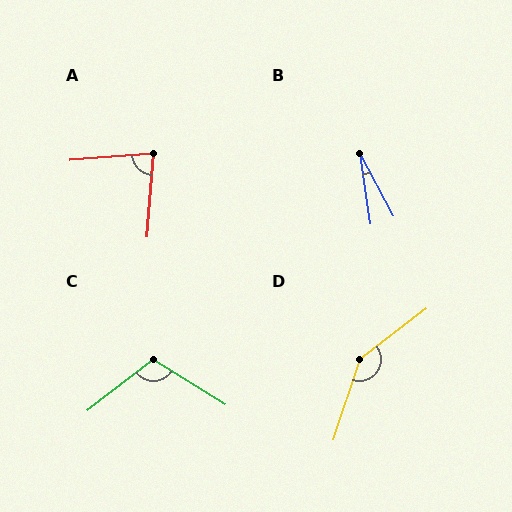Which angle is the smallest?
B, at approximately 19 degrees.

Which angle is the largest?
D, at approximately 146 degrees.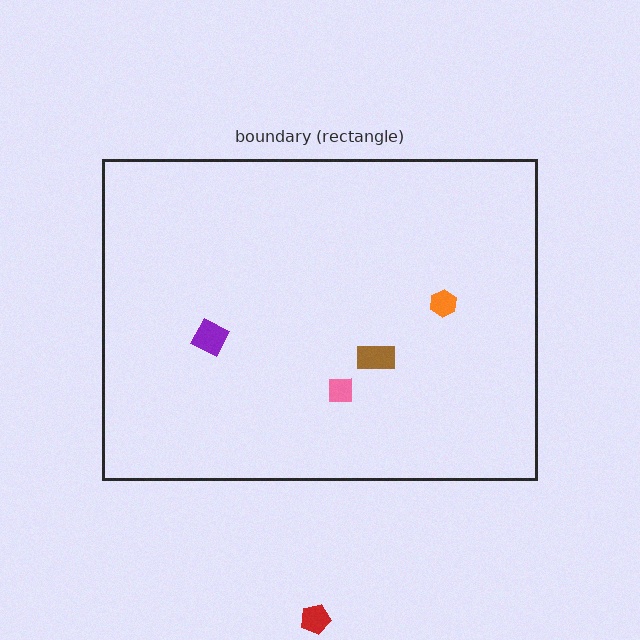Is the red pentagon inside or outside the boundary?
Outside.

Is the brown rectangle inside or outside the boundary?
Inside.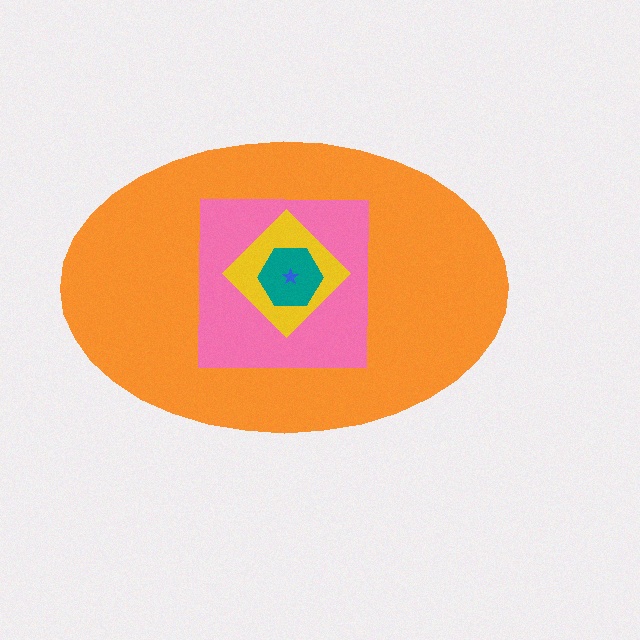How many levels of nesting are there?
5.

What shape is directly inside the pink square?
The yellow diamond.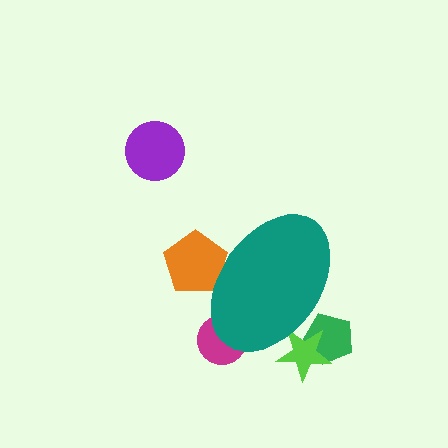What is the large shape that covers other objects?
A teal ellipse.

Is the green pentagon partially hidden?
Yes, the green pentagon is partially hidden behind the teal ellipse.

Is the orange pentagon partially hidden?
Yes, the orange pentagon is partially hidden behind the teal ellipse.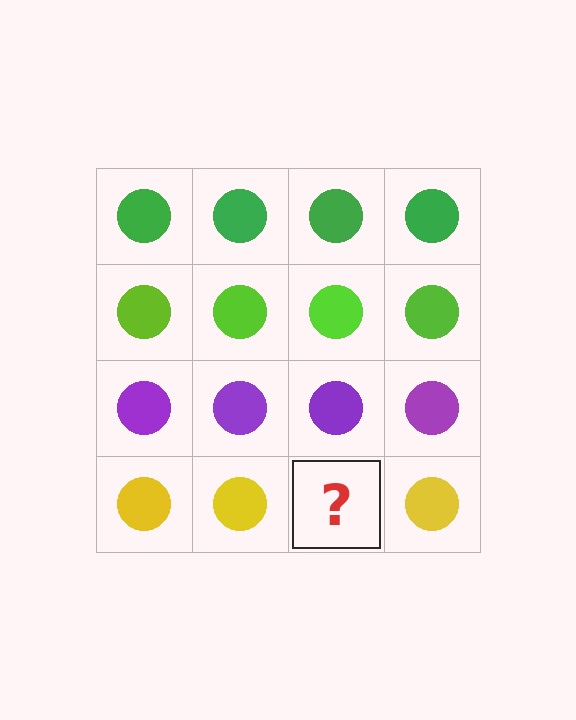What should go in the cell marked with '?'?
The missing cell should contain a yellow circle.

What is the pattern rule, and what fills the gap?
The rule is that each row has a consistent color. The gap should be filled with a yellow circle.